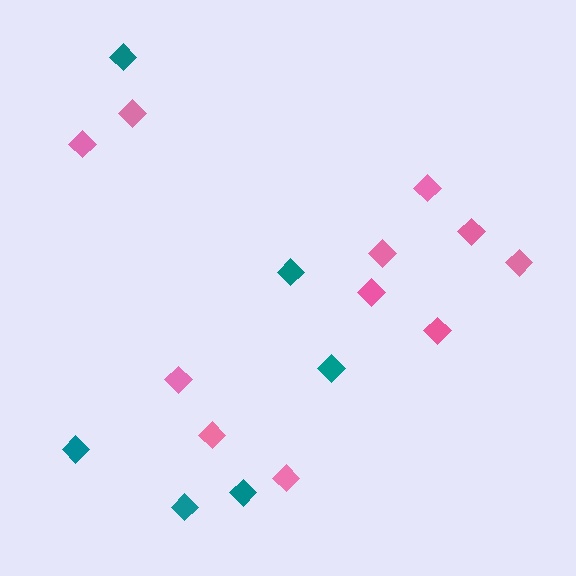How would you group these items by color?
There are 2 groups: one group of teal diamonds (6) and one group of pink diamonds (11).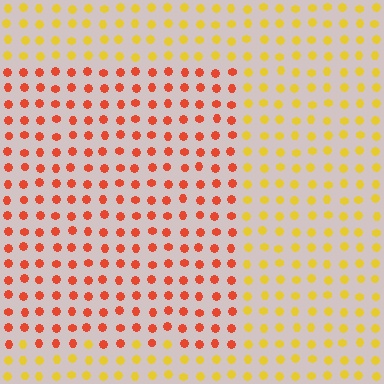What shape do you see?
I see a rectangle.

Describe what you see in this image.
The image is filled with small yellow elements in a uniform arrangement. A rectangle-shaped region is visible where the elements are tinted to a slightly different hue, forming a subtle color boundary.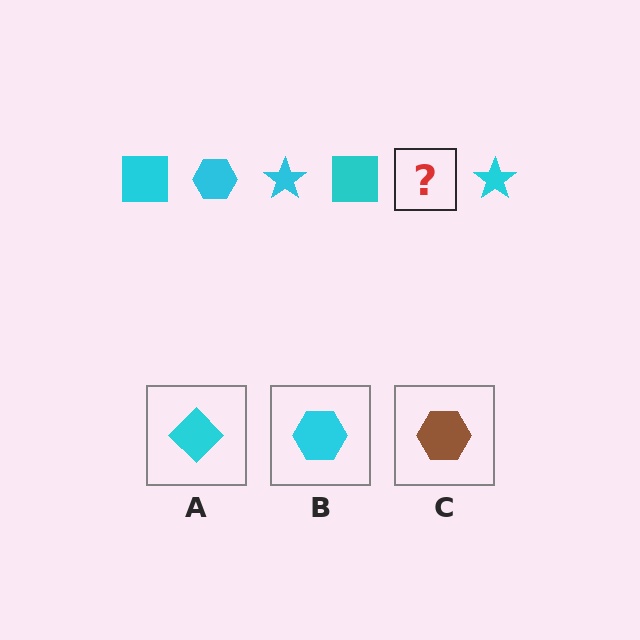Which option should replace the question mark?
Option B.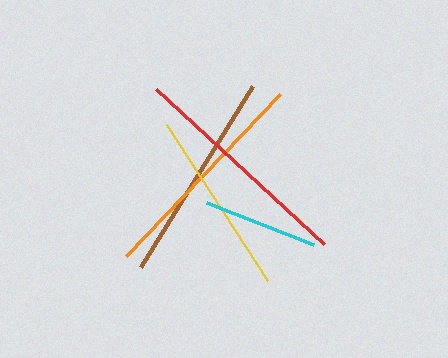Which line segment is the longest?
The red line is the longest at approximately 229 pixels.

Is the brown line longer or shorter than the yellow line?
The brown line is longer than the yellow line.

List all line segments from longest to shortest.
From longest to shortest: red, orange, brown, yellow, cyan.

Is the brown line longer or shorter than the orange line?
The orange line is longer than the brown line.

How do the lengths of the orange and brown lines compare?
The orange and brown lines are approximately the same length.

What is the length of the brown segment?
The brown segment is approximately 213 pixels long.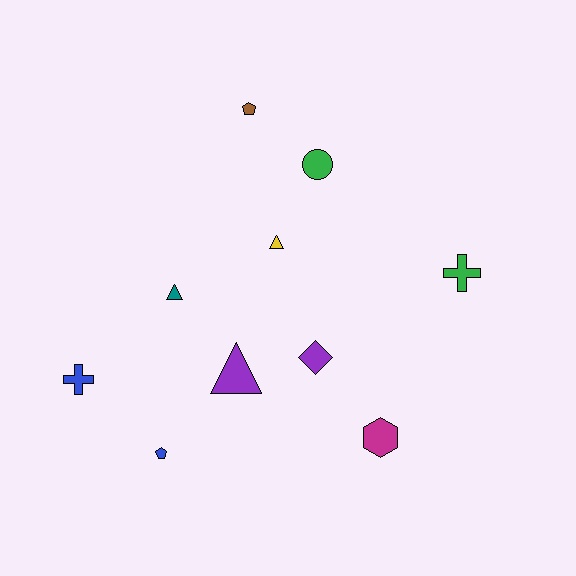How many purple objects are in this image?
There are 2 purple objects.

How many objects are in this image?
There are 10 objects.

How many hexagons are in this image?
There is 1 hexagon.